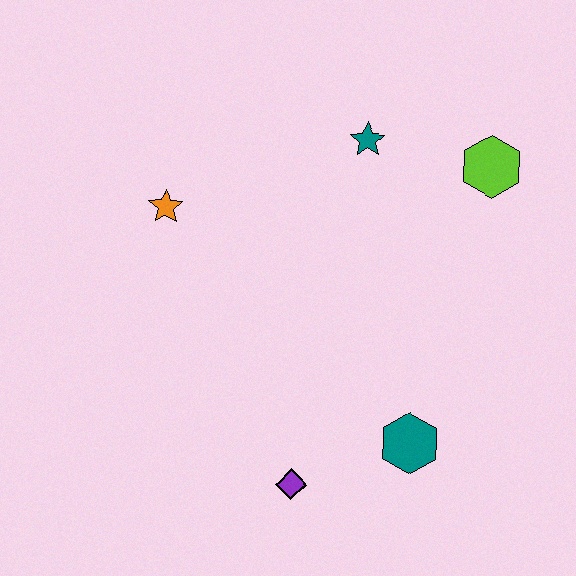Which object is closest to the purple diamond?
The teal hexagon is closest to the purple diamond.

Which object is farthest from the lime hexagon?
The purple diamond is farthest from the lime hexagon.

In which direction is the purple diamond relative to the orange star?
The purple diamond is below the orange star.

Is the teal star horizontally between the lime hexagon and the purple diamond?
Yes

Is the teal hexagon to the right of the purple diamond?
Yes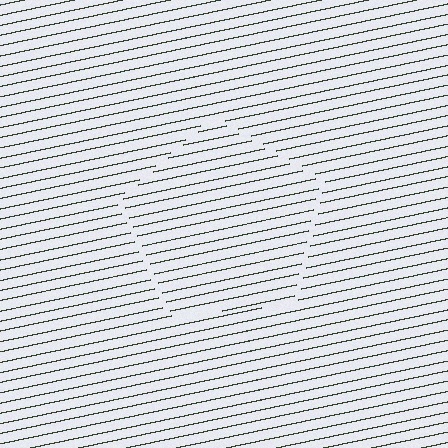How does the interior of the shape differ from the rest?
The interior of the shape contains the same grating, shifted by half a period — the contour is defined by the phase discontinuity where line-ends from the inner and outer gratings abut.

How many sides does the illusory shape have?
5 sides — the line-ends trace a pentagon.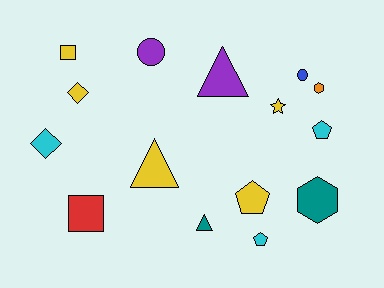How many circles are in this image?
There are 2 circles.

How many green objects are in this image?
There are no green objects.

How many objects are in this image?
There are 15 objects.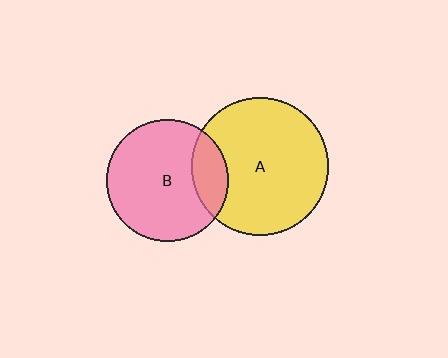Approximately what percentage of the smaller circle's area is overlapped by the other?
Approximately 20%.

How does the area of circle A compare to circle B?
Approximately 1.3 times.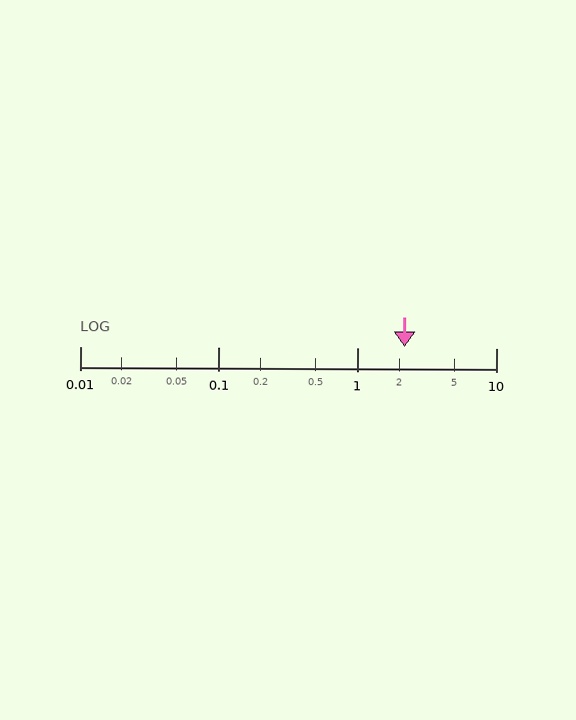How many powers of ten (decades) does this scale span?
The scale spans 3 decades, from 0.01 to 10.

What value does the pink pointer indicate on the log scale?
The pointer indicates approximately 2.2.